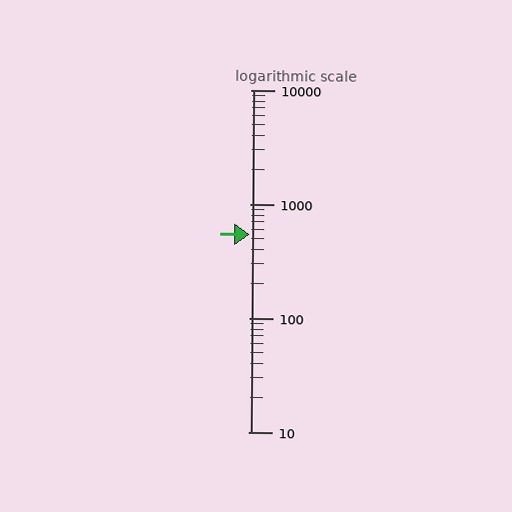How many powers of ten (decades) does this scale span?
The scale spans 3 decades, from 10 to 10000.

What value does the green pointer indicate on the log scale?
The pointer indicates approximately 540.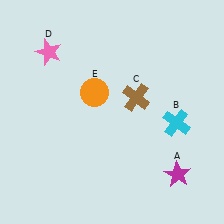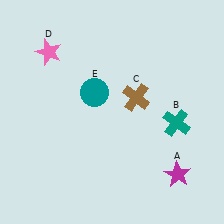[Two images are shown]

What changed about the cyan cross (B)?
In Image 1, B is cyan. In Image 2, it changed to teal.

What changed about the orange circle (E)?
In Image 1, E is orange. In Image 2, it changed to teal.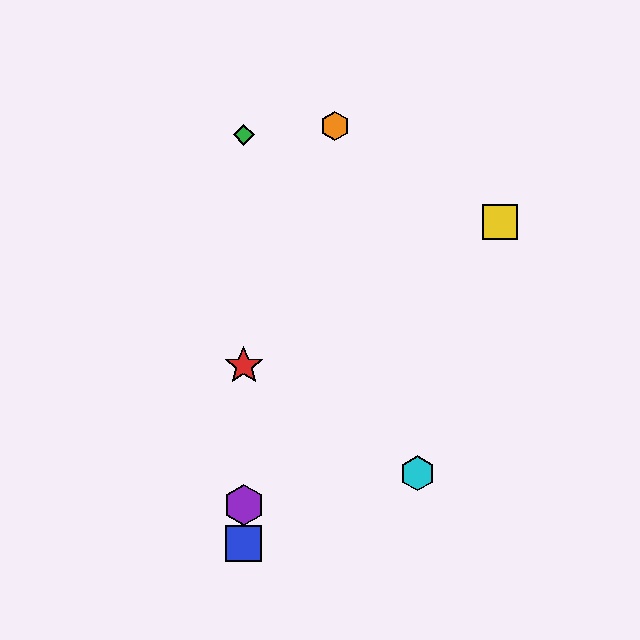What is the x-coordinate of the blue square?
The blue square is at x≈244.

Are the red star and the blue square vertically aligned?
Yes, both are at x≈244.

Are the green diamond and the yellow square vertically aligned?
No, the green diamond is at x≈244 and the yellow square is at x≈500.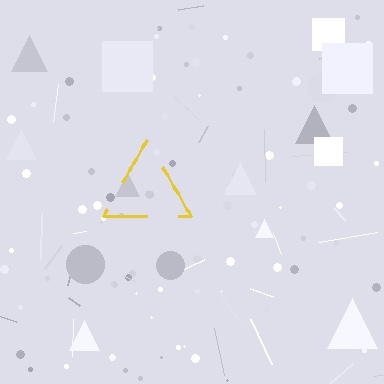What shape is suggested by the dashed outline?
The dashed outline suggests a triangle.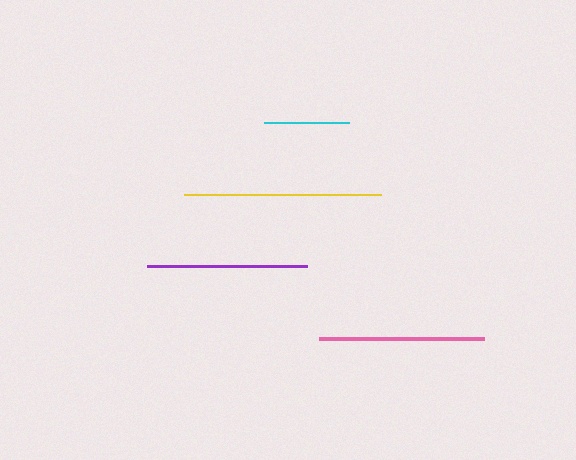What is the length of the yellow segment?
The yellow segment is approximately 197 pixels long.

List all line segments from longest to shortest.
From longest to shortest: yellow, pink, purple, cyan.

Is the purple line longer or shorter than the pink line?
The pink line is longer than the purple line.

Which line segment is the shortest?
The cyan line is the shortest at approximately 85 pixels.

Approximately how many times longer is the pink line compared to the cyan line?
The pink line is approximately 1.9 times the length of the cyan line.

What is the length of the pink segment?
The pink segment is approximately 164 pixels long.